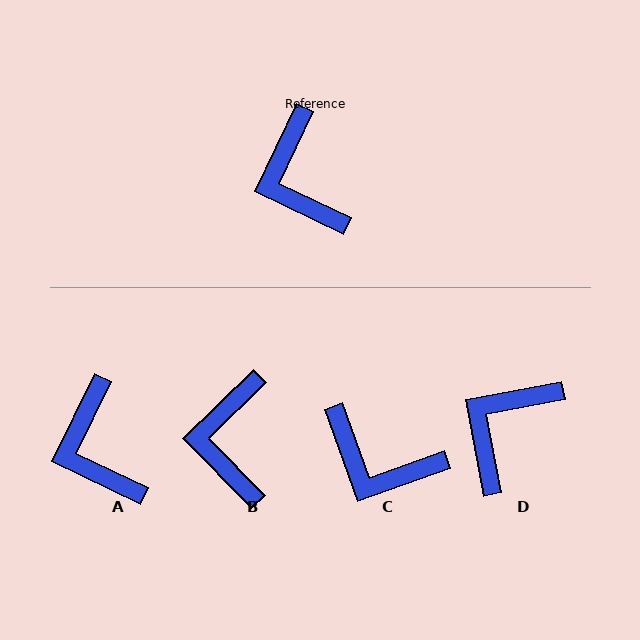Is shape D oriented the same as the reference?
No, it is off by about 54 degrees.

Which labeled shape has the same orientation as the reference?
A.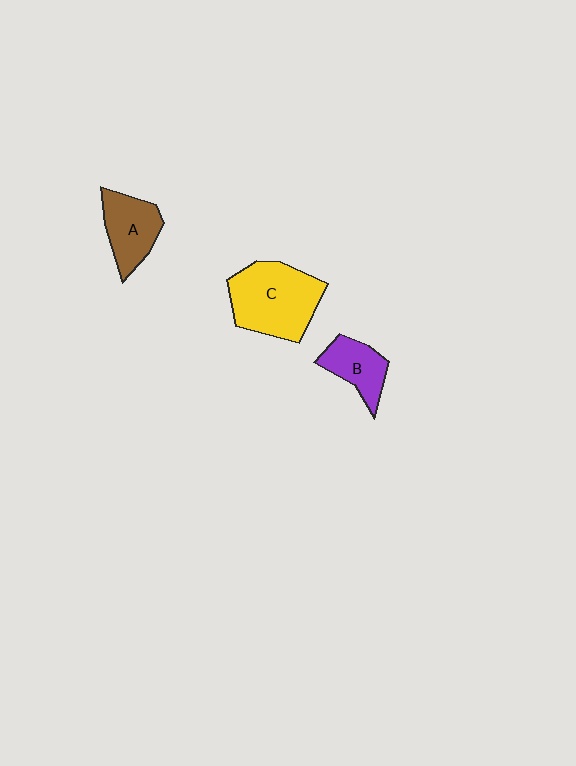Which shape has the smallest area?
Shape B (purple).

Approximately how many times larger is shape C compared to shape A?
Approximately 1.6 times.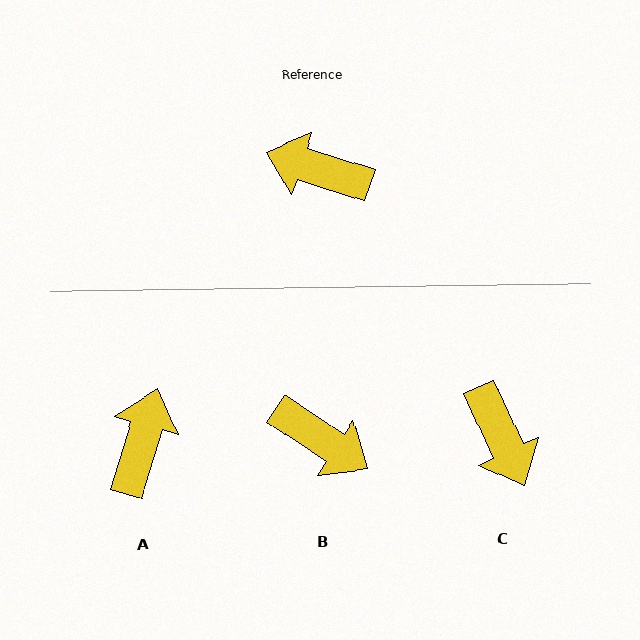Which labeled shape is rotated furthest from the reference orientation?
B, about 165 degrees away.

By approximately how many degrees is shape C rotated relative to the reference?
Approximately 133 degrees counter-clockwise.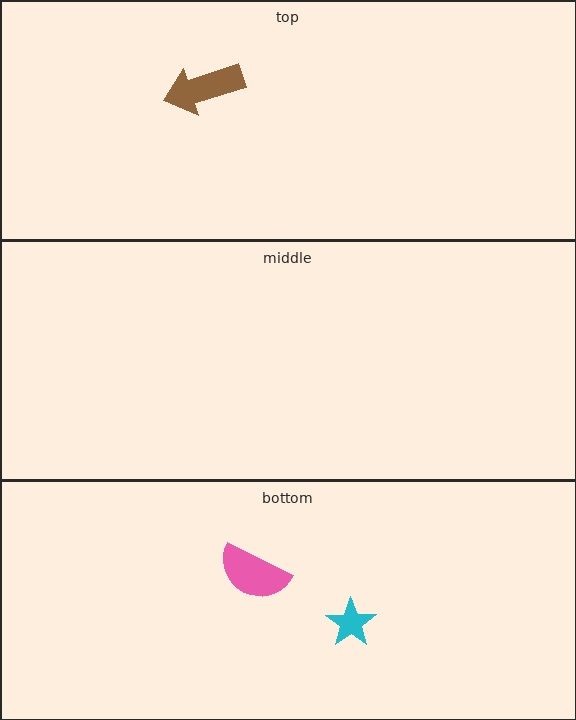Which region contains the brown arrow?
The top region.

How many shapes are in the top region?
1.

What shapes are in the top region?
The brown arrow.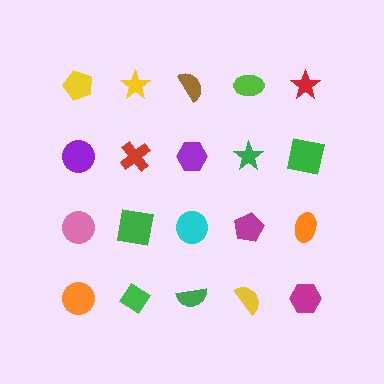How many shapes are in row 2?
5 shapes.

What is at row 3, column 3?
A cyan circle.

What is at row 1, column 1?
A yellow pentagon.